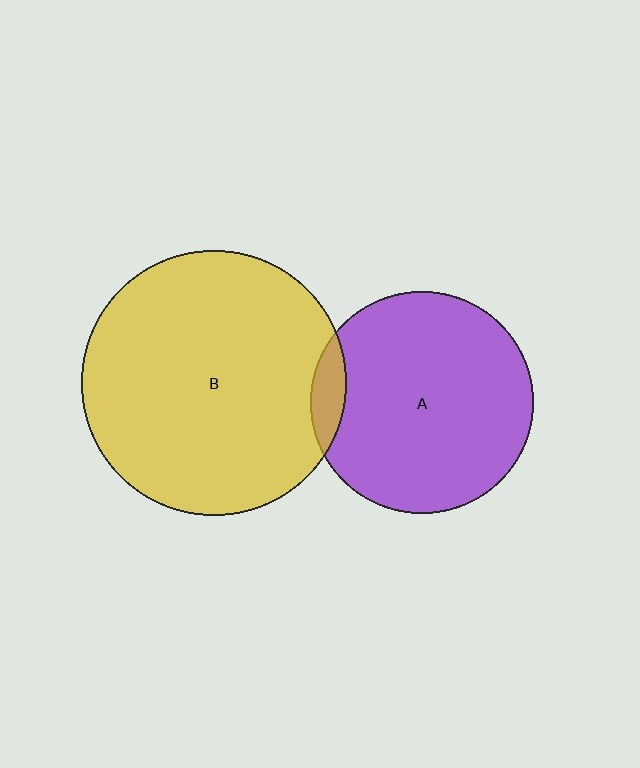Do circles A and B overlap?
Yes.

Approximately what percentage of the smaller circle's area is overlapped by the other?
Approximately 10%.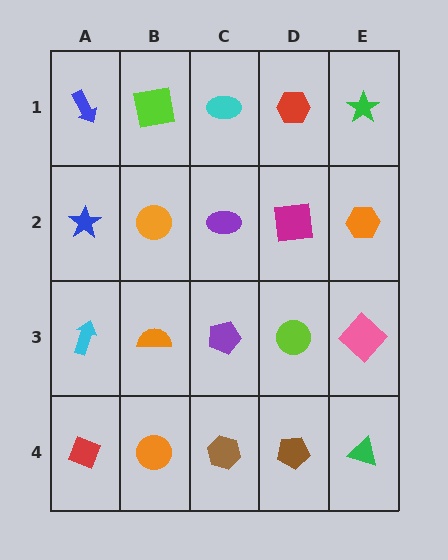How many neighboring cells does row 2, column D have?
4.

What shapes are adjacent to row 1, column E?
An orange hexagon (row 2, column E), a red hexagon (row 1, column D).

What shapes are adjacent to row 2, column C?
A cyan ellipse (row 1, column C), a purple pentagon (row 3, column C), an orange circle (row 2, column B), a magenta square (row 2, column D).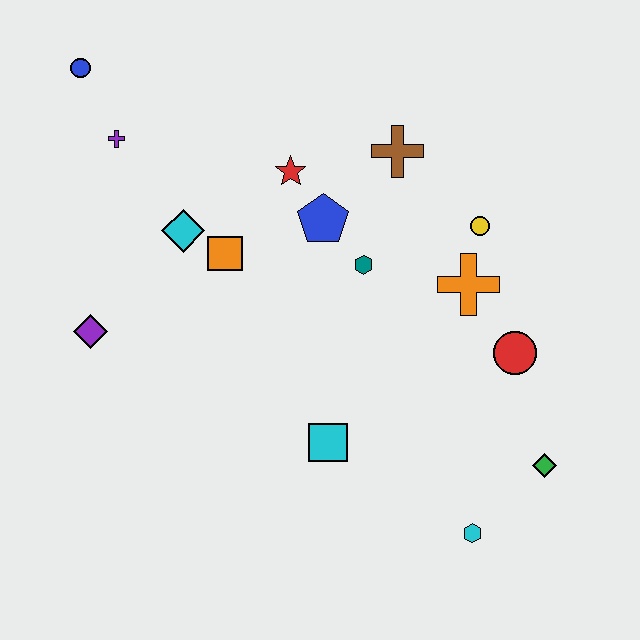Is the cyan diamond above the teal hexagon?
Yes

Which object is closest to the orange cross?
The yellow circle is closest to the orange cross.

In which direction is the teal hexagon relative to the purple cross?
The teal hexagon is to the right of the purple cross.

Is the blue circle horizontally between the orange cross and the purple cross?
No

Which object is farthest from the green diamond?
The blue circle is farthest from the green diamond.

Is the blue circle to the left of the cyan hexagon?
Yes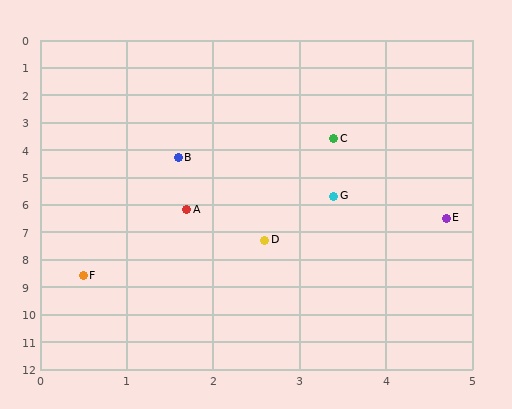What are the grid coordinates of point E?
Point E is at approximately (4.7, 6.5).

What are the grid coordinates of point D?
Point D is at approximately (2.6, 7.3).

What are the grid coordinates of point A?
Point A is at approximately (1.7, 6.2).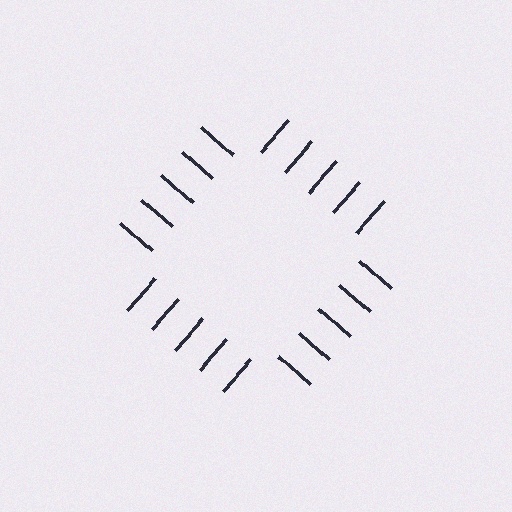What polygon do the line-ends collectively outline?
An illusory square — the line segments terminate on its edges but no continuous stroke is drawn.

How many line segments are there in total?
20 — 5 along each of the 4 edges.